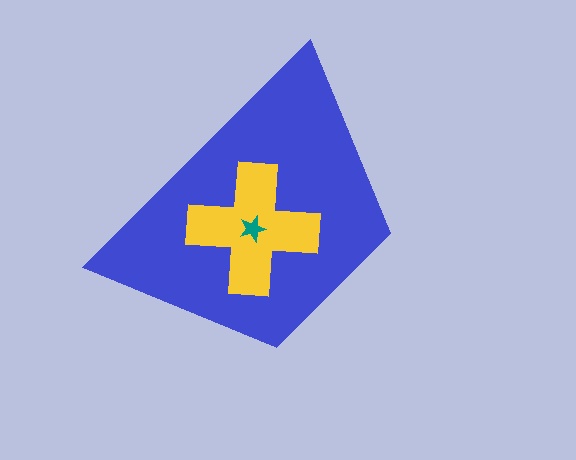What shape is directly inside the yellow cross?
The teal star.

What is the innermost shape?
The teal star.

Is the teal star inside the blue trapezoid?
Yes.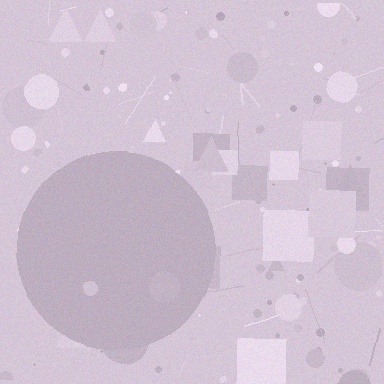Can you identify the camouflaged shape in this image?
The camouflaged shape is a circle.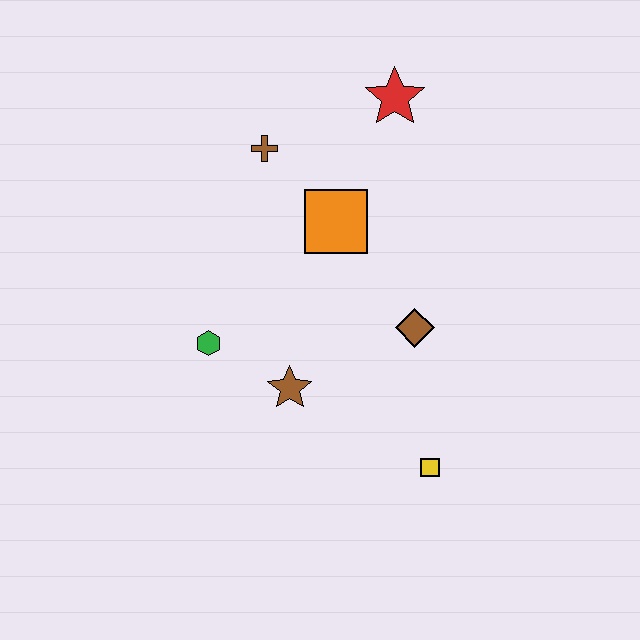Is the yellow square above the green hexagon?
No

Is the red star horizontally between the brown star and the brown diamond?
Yes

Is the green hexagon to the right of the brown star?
No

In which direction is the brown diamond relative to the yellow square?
The brown diamond is above the yellow square.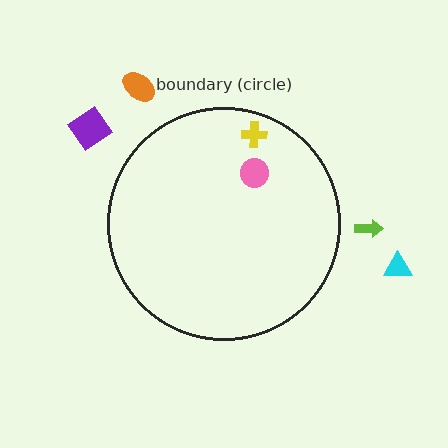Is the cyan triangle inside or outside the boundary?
Outside.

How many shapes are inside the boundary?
2 inside, 4 outside.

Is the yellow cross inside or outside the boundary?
Inside.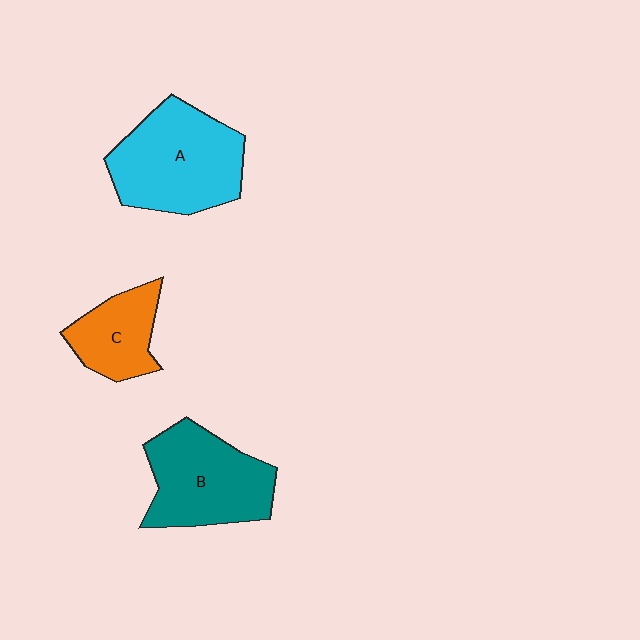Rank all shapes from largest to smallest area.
From largest to smallest: A (cyan), B (teal), C (orange).